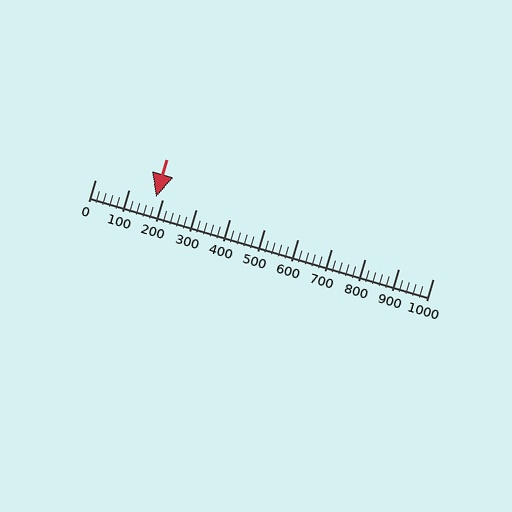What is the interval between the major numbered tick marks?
The major tick marks are spaced 100 units apart.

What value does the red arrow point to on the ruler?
The red arrow points to approximately 180.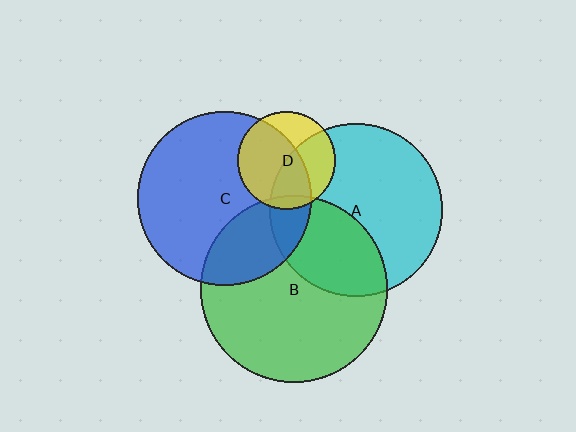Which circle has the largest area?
Circle B (green).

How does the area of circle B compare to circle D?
Approximately 3.6 times.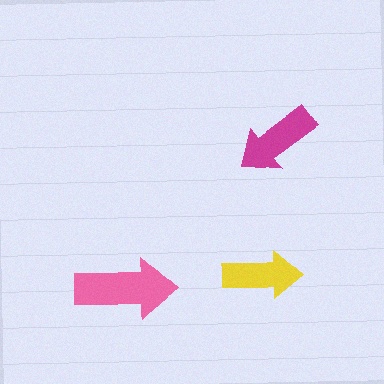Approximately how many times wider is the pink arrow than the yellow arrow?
About 1.5 times wider.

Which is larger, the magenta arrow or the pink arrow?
The pink one.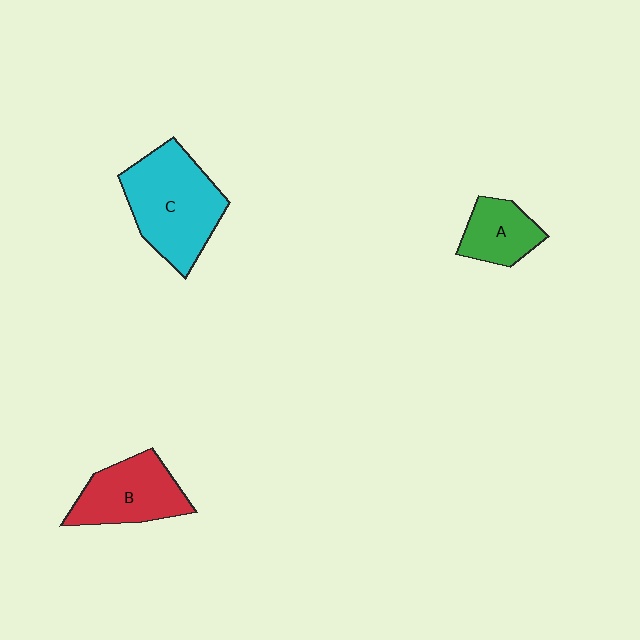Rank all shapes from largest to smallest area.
From largest to smallest: C (cyan), B (red), A (green).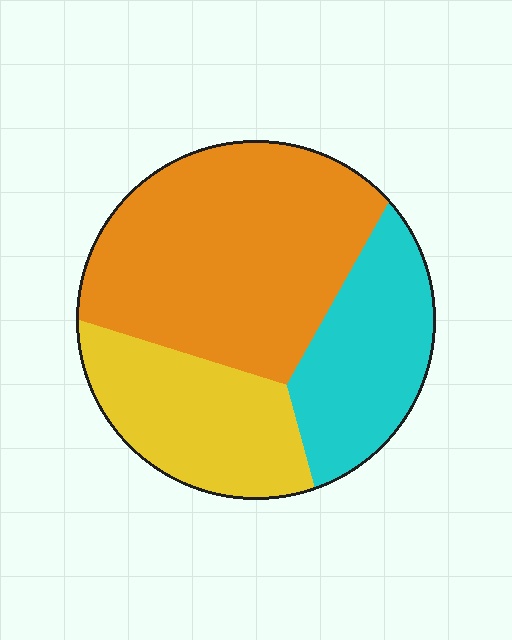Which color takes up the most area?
Orange, at roughly 50%.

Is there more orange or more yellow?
Orange.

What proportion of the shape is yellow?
Yellow covers around 25% of the shape.